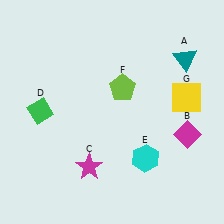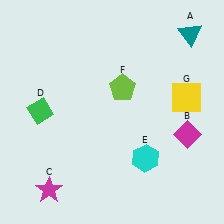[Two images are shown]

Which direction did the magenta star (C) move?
The magenta star (C) moved left.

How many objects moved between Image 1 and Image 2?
2 objects moved between the two images.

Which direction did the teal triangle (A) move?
The teal triangle (A) moved up.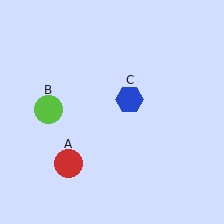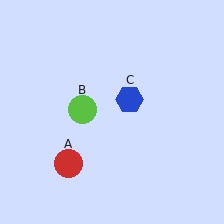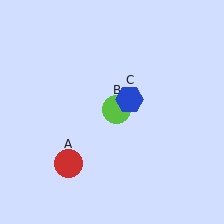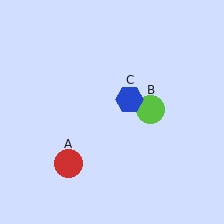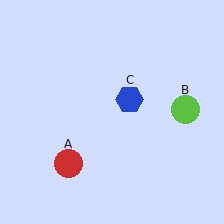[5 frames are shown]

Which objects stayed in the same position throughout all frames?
Red circle (object A) and blue hexagon (object C) remained stationary.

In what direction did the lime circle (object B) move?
The lime circle (object B) moved right.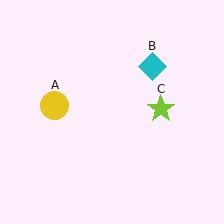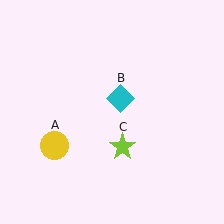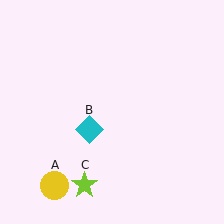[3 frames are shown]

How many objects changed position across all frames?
3 objects changed position: yellow circle (object A), cyan diamond (object B), lime star (object C).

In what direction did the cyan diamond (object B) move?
The cyan diamond (object B) moved down and to the left.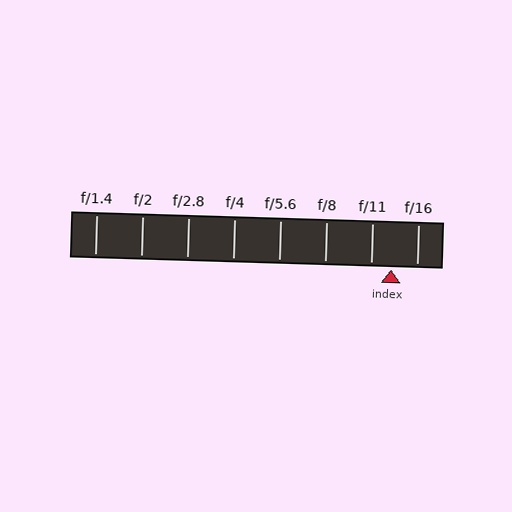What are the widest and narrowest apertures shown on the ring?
The widest aperture shown is f/1.4 and the narrowest is f/16.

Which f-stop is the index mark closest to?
The index mark is closest to f/11.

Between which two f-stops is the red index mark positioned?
The index mark is between f/11 and f/16.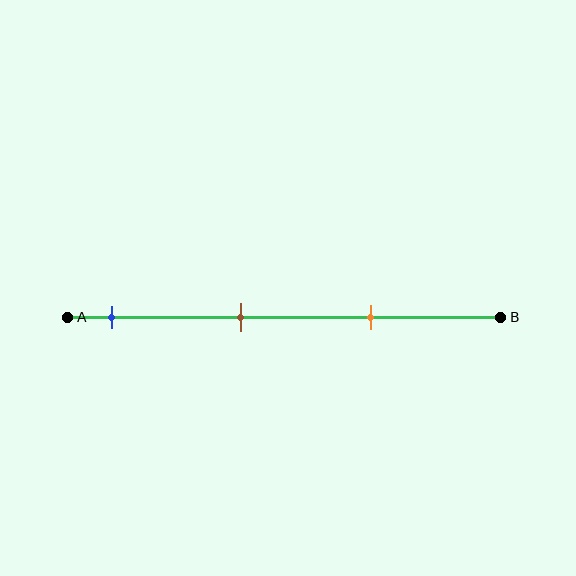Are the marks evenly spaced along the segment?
Yes, the marks are approximately evenly spaced.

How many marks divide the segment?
There are 3 marks dividing the segment.